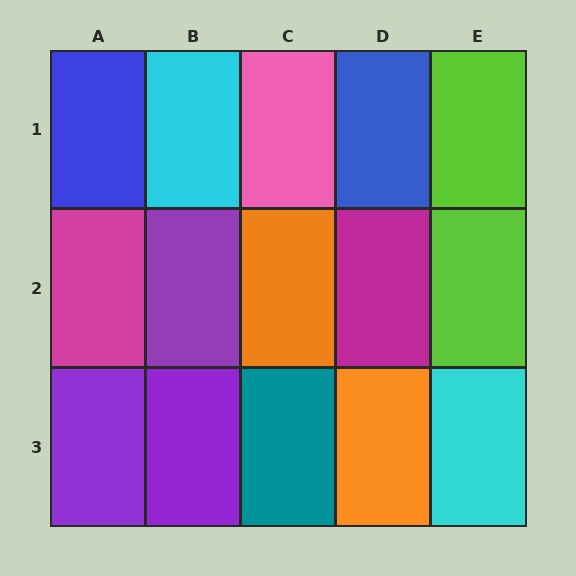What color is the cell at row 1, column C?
Pink.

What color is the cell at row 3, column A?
Purple.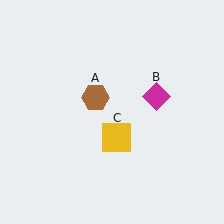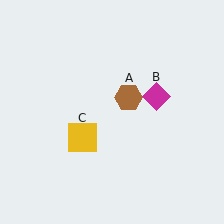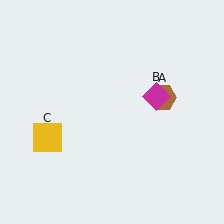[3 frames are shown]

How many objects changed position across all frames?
2 objects changed position: brown hexagon (object A), yellow square (object C).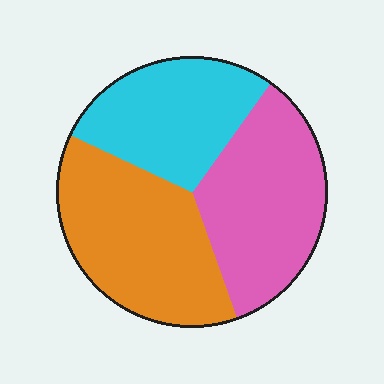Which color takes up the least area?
Cyan, at roughly 30%.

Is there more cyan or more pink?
Pink.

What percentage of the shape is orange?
Orange covers around 35% of the shape.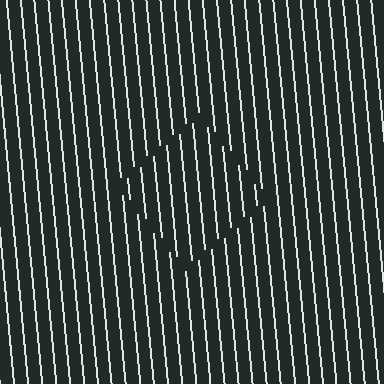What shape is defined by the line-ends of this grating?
An illusory square. The interior of the shape contains the same grating, shifted by half a period — the contour is defined by the phase discontinuity where line-ends from the inner and outer gratings abut.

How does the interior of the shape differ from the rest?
The interior of the shape contains the same grating, shifted by half a period — the contour is defined by the phase discontinuity where line-ends from the inner and outer gratings abut.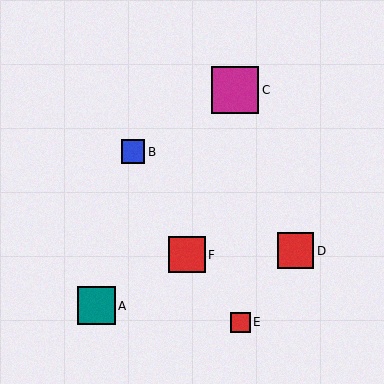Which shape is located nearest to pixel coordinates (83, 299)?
The teal square (labeled A) at (96, 306) is nearest to that location.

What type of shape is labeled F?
Shape F is a red square.